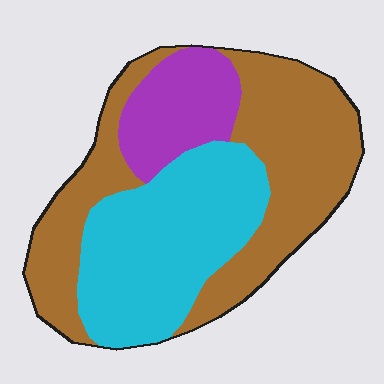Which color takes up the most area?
Brown, at roughly 50%.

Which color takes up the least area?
Purple, at roughly 15%.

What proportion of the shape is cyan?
Cyan covers around 35% of the shape.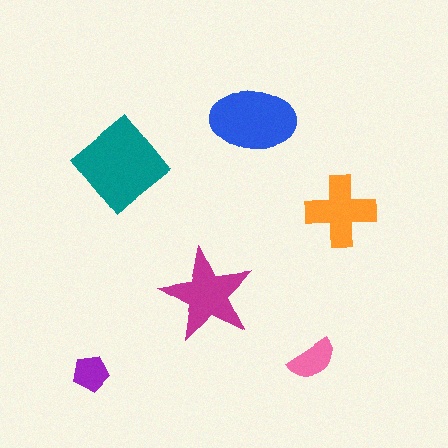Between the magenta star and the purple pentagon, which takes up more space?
The magenta star.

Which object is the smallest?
The purple pentagon.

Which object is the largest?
The teal diamond.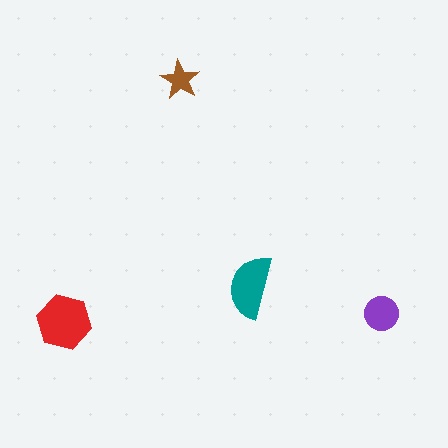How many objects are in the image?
There are 4 objects in the image.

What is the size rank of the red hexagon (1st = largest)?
1st.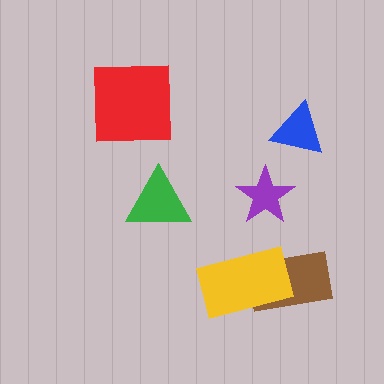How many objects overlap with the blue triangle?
0 objects overlap with the blue triangle.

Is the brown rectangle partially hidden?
Yes, it is partially covered by another shape.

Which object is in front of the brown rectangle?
The yellow rectangle is in front of the brown rectangle.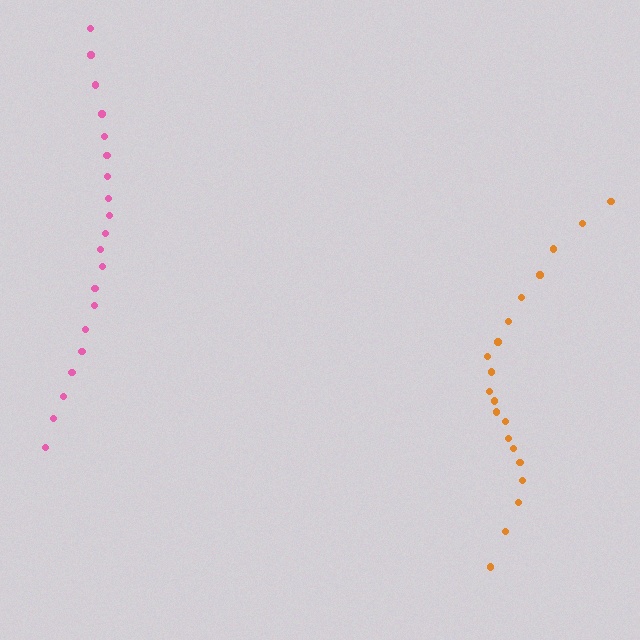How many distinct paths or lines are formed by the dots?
There are 2 distinct paths.